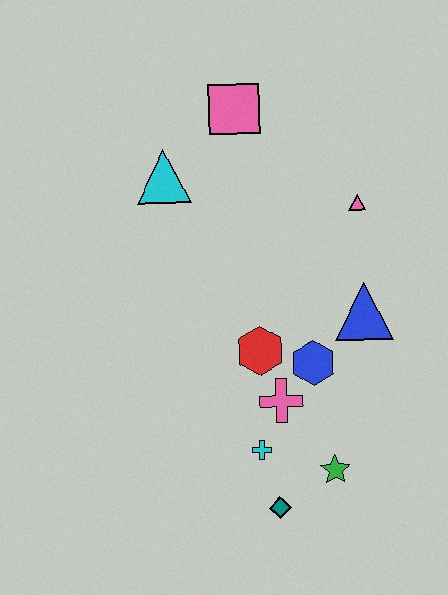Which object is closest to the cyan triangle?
The pink square is closest to the cyan triangle.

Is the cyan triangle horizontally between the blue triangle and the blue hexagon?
No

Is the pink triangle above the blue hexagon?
Yes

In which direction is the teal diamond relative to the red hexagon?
The teal diamond is below the red hexagon.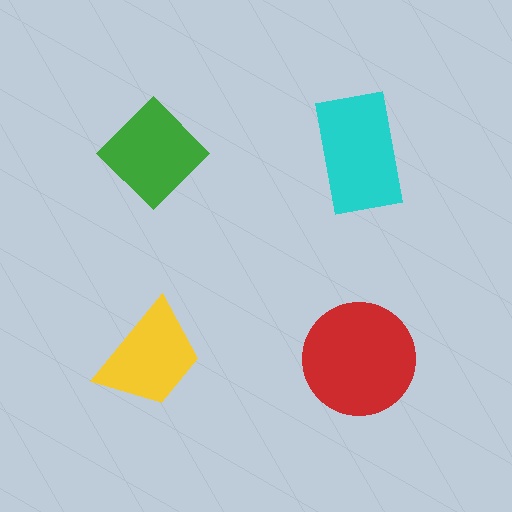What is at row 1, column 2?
A cyan rectangle.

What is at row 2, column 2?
A red circle.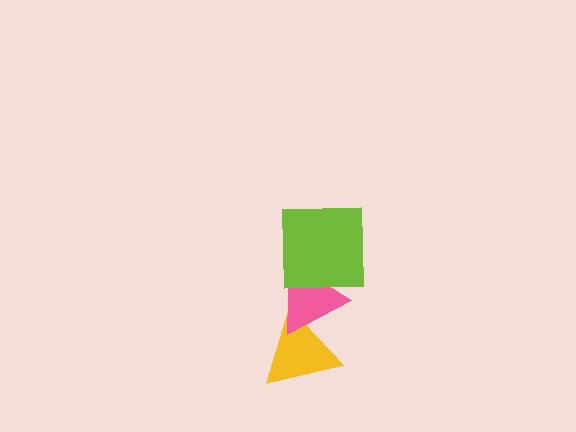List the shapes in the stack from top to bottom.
From top to bottom: the lime square, the pink triangle, the yellow triangle.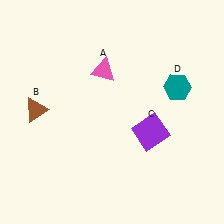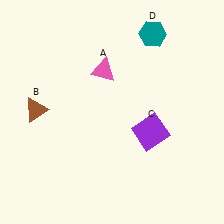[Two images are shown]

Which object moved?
The teal hexagon (D) moved up.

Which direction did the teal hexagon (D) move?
The teal hexagon (D) moved up.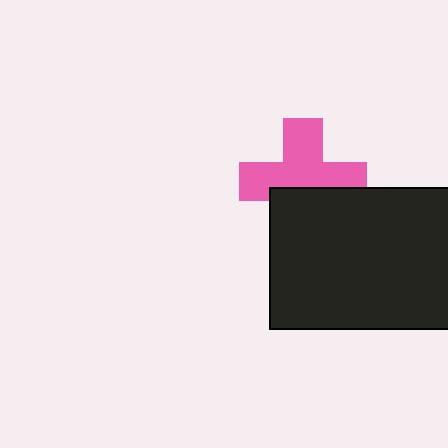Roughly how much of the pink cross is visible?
About half of it is visible (roughly 64%).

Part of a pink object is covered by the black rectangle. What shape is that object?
It is a cross.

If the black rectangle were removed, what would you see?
You would see the complete pink cross.